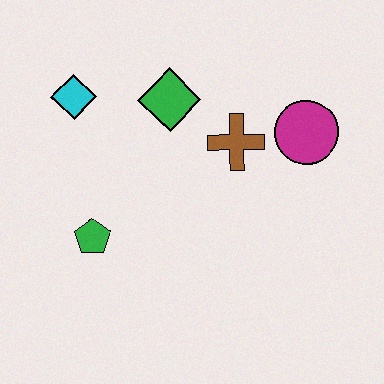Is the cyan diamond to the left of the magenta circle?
Yes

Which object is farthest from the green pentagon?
The magenta circle is farthest from the green pentagon.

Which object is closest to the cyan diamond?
The green diamond is closest to the cyan diamond.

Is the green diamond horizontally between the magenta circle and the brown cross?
No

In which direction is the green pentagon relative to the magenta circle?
The green pentagon is to the left of the magenta circle.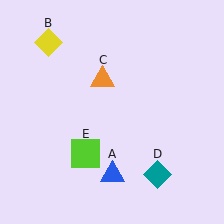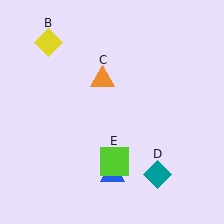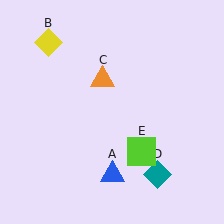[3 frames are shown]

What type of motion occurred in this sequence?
The lime square (object E) rotated counterclockwise around the center of the scene.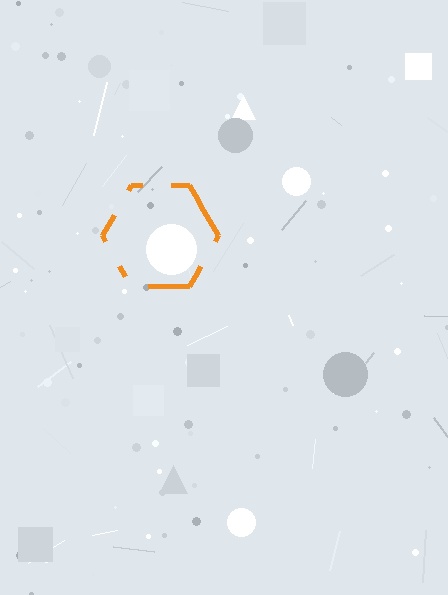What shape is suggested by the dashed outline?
The dashed outline suggests a hexagon.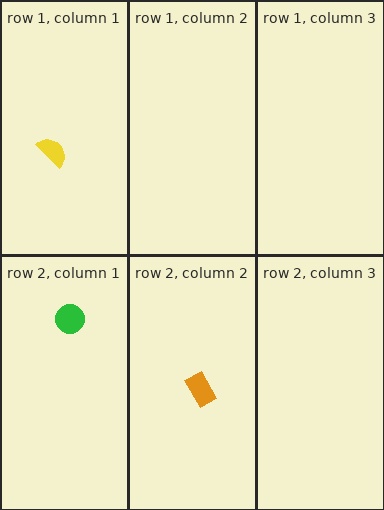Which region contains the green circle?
The row 2, column 1 region.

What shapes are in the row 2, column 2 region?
The orange rectangle.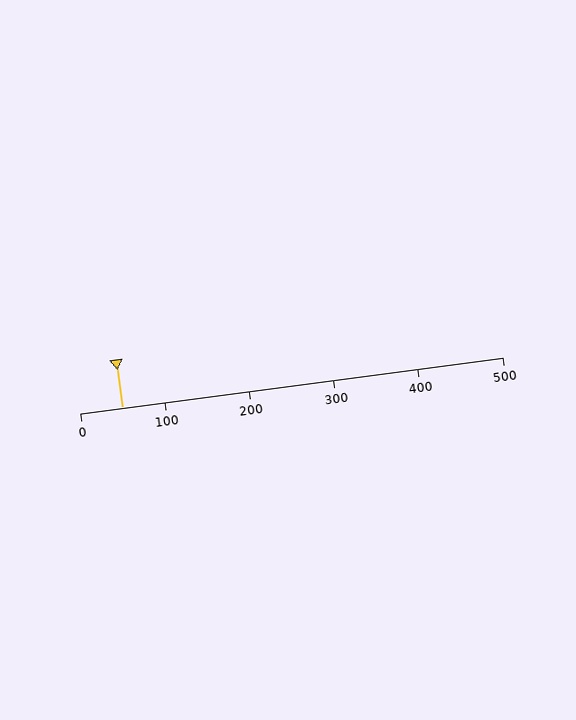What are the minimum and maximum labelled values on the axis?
The axis runs from 0 to 500.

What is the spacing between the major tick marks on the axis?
The major ticks are spaced 100 apart.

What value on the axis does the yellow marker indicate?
The marker indicates approximately 50.